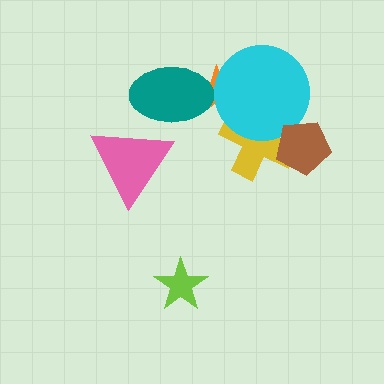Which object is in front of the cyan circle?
The brown pentagon is in front of the cyan circle.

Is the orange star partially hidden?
Yes, it is partially covered by another shape.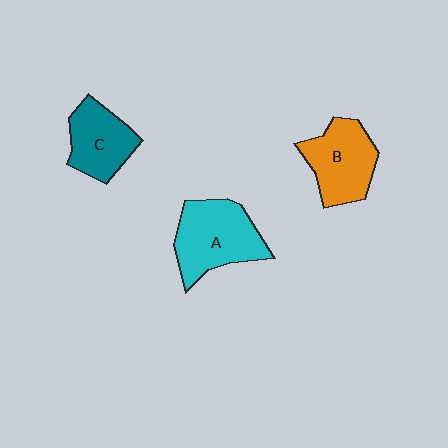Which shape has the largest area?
Shape A (cyan).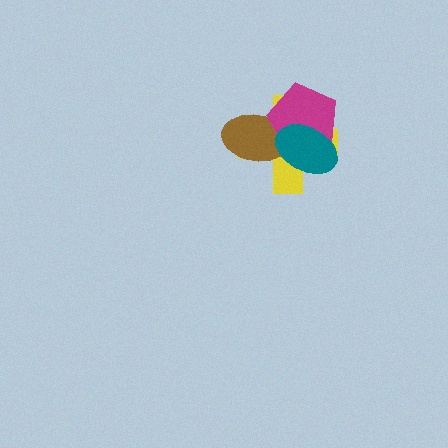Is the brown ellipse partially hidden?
Yes, it is partially covered by another shape.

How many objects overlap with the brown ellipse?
3 objects overlap with the brown ellipse.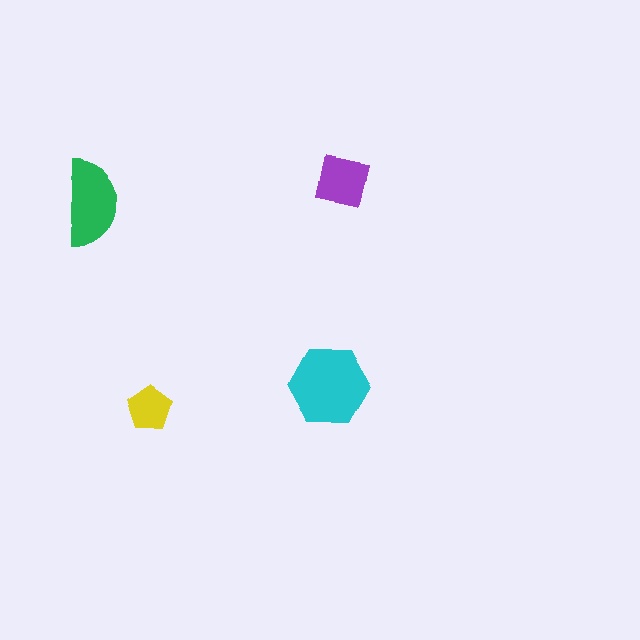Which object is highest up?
The purple square is topmost.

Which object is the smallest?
The yellow pentagon.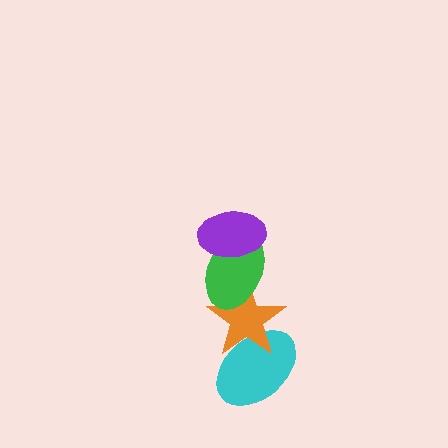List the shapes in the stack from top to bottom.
From top to bottom: the purple ellipse, the green ellipse, the orange star, the cyan ellipse.